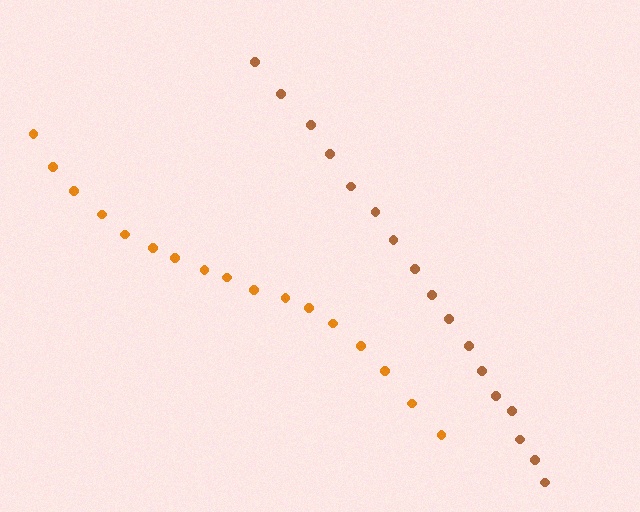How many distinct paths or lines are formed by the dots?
There are 2 distinct paths.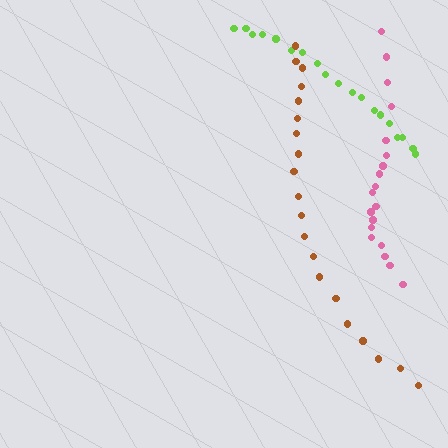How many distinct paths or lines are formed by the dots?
There are 3 distinct paths.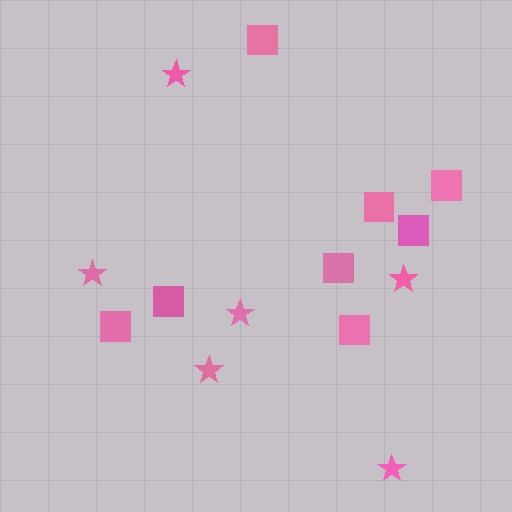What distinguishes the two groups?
There are 2 groups: one group of squares (8) and one group of stars (6).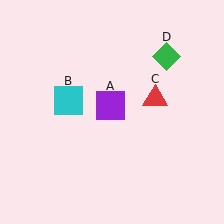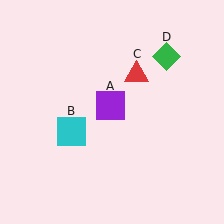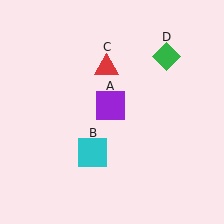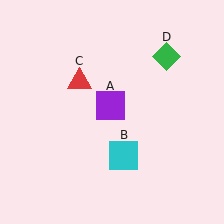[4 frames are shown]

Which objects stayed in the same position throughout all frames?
Purple square (object A) and green diamond (object D) remained stationary.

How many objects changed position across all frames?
2 objects changed position: cyan square (object B), red triangle (object C).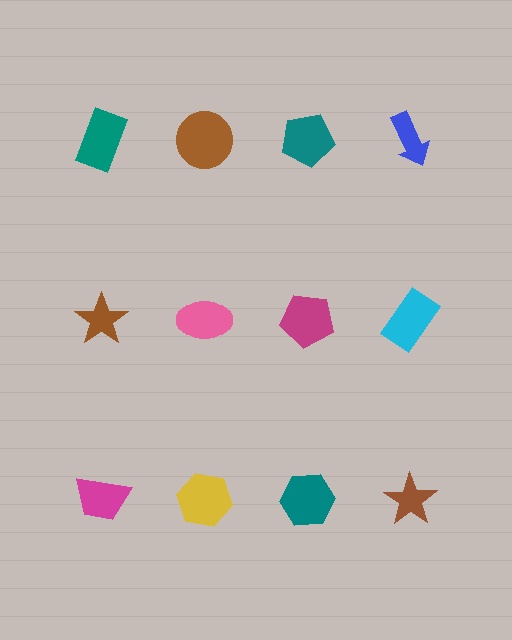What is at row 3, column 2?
A yellow hexagon.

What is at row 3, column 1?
A magenta trapezoid.